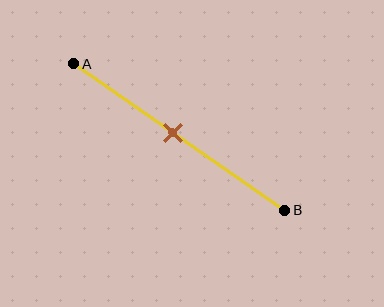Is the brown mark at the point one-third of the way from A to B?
No, the mark is at about 45% from A, not at the 33% one-third point.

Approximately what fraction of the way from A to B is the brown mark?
The brown mark is approximately 45% of the way from A to B.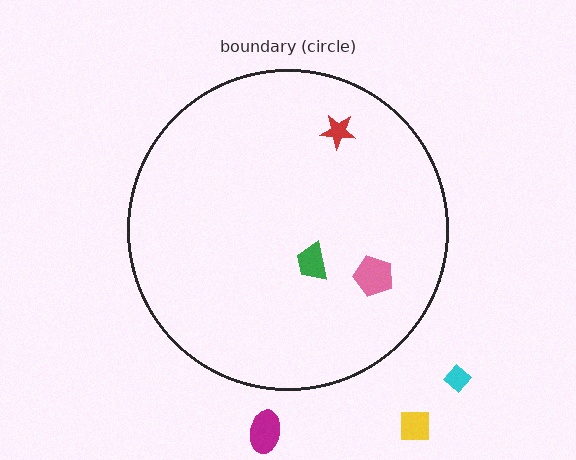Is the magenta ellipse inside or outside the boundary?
Outside.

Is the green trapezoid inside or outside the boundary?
Inside.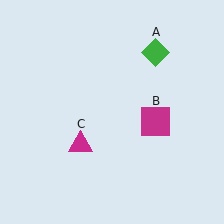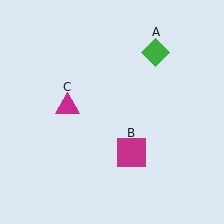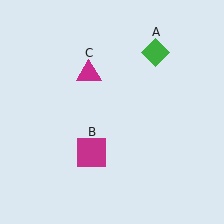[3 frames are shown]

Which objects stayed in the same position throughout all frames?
Green diamond (object A) remained stationary.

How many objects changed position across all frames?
2 objects changed position: magenta square (object B), magenta triangle (object C).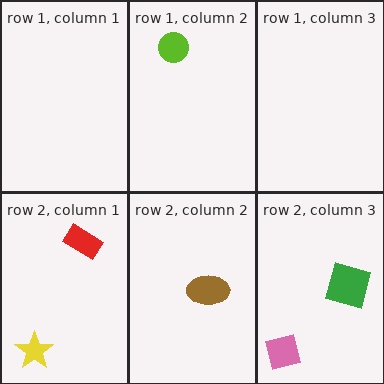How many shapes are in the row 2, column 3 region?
2.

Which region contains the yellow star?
The row 2, column 1 region.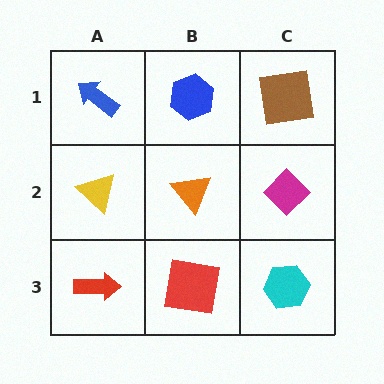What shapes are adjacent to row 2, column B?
A blue hexagon (row 1, column B), a red square (row 3, column B), a yellow triangle (row 2, column A), a magenta diamond (row 2, column C).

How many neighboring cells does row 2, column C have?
3.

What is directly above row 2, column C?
A brown square.